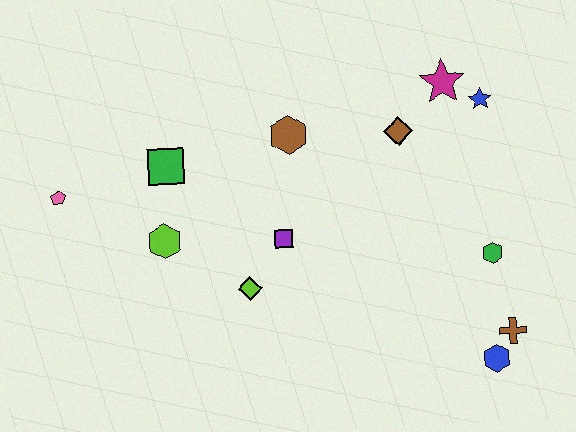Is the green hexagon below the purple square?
Yes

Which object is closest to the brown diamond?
The magenta star is closest to the brown diamond.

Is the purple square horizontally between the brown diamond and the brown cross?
No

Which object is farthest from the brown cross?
The pink pentagon is farthest from the brown cross.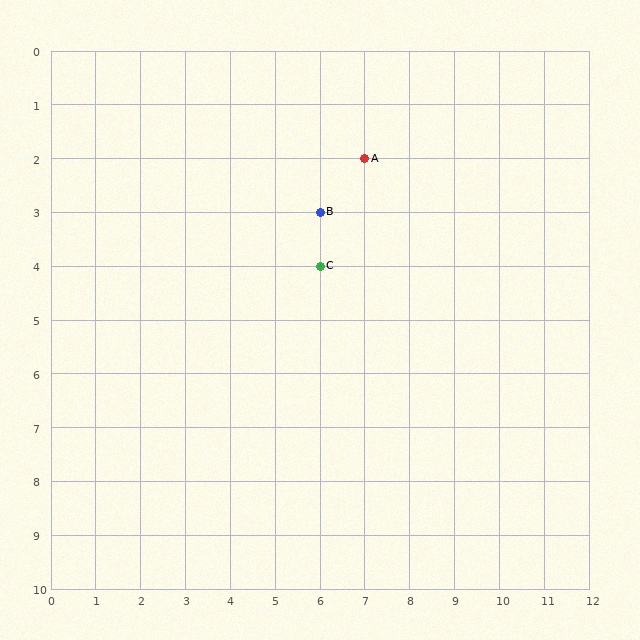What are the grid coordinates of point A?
Point A is at grid coordinates (7, 2).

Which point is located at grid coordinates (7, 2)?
Point A is at (7, 2).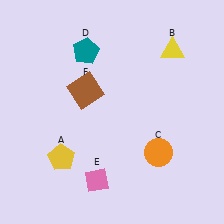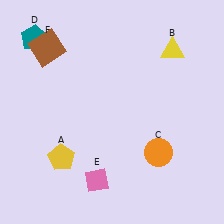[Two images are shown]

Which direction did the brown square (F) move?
The brown square (F) moved up.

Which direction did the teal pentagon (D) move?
The teal pentagon (D) moved left.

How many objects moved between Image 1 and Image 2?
2 objects moved between the two images.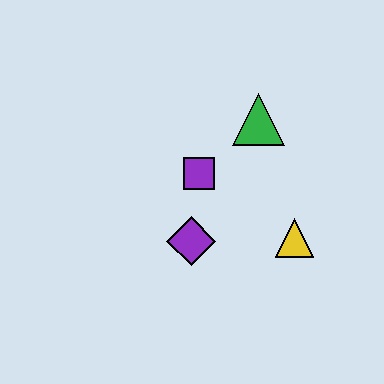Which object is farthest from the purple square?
The yellow triangle is farthest from the purple square.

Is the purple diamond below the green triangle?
Yes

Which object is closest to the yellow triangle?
The purple diamond is closest to the yellow triangle.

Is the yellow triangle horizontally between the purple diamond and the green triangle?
No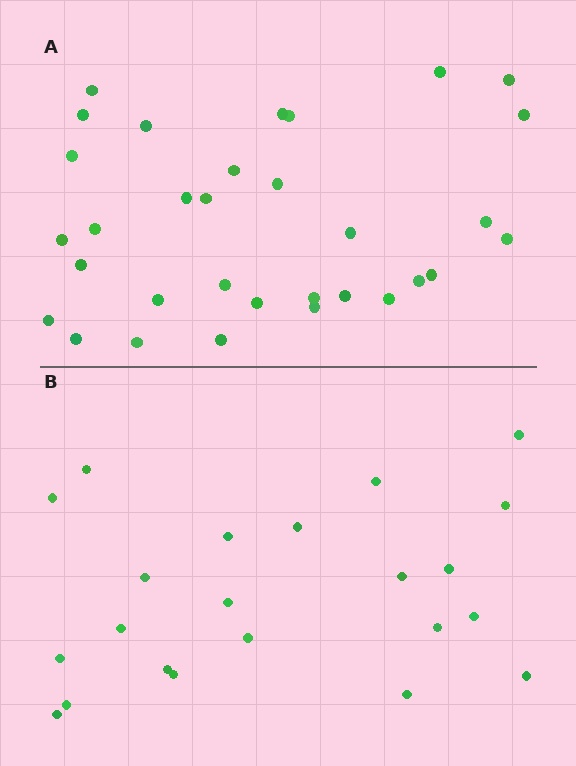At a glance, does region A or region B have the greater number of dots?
Region A (the top region) has more dots.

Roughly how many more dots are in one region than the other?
Region A has roughly 10 or so more dots than region B.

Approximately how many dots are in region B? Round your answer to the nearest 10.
About 20 dots. (The exact count is 22, which rounds to 20.)